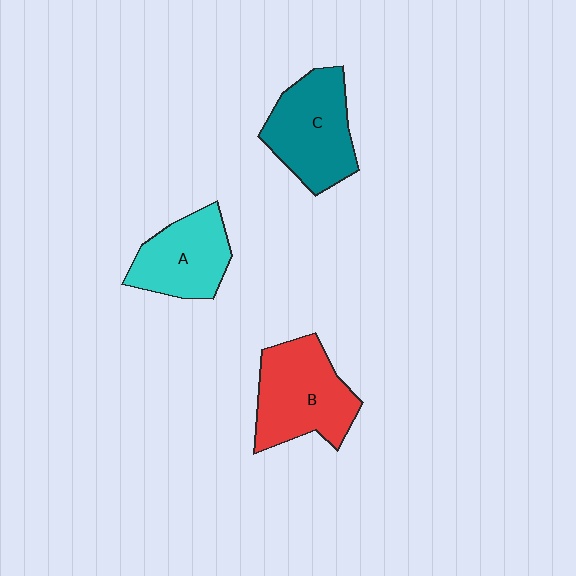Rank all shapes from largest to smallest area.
From largest to smallest: B (red), C (teal), A (cyan).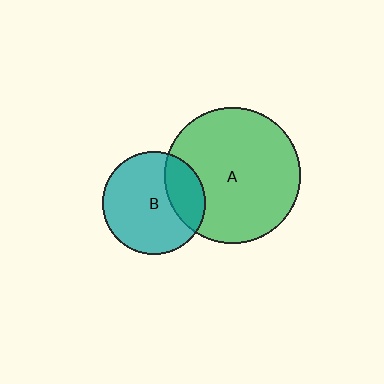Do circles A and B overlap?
Yes.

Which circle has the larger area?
Circle A (green).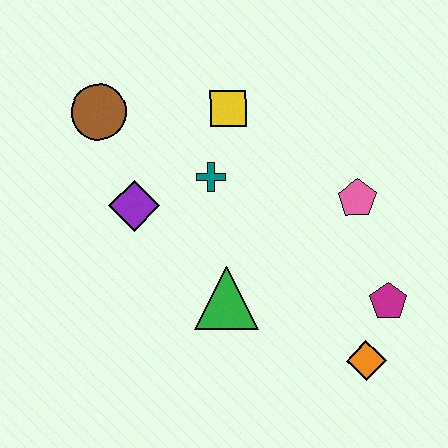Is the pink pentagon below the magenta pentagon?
No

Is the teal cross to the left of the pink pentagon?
Yes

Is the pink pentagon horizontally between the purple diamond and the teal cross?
No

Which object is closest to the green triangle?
The teal cross is closest to the green triangle.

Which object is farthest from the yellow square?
The orange diamond is farthest from the yellow square.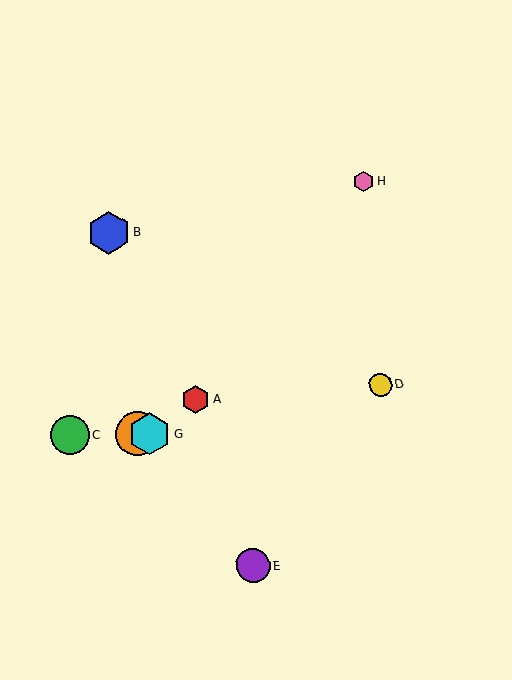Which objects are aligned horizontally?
Objects C, F, G are aligned horizontally.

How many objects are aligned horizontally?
3 objects (C, F, G) are aligned horizontally.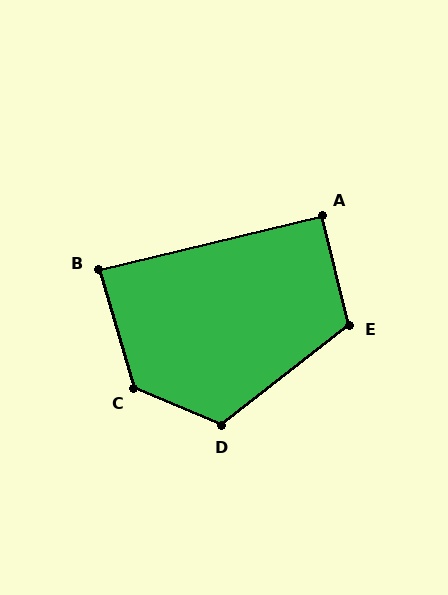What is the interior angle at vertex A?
Approximately 90 degrees (approximately right).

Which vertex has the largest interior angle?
C, at approximately 129 degrees.